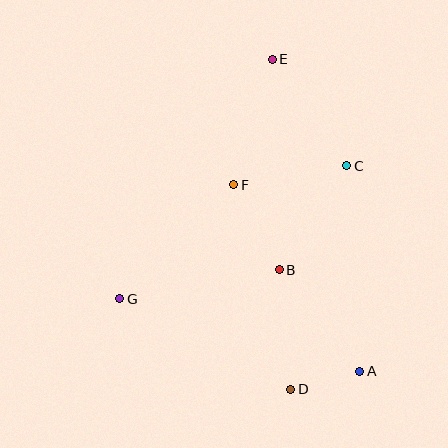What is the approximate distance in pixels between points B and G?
The distance between B and G is approximately 162 pixels.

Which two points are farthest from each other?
Points D and E are farthest from each other.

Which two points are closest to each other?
Points A and D are closest to each other.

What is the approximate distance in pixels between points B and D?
The distance between B and D is approximately 120 pixels.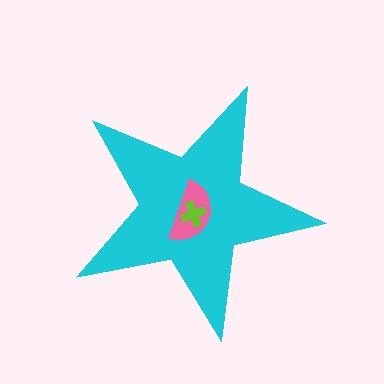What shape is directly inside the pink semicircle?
The lime cross.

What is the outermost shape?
The cyan star.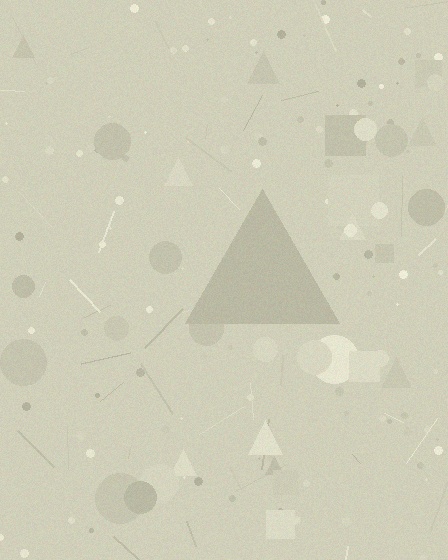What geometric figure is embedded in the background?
A triangle is embedded in the background.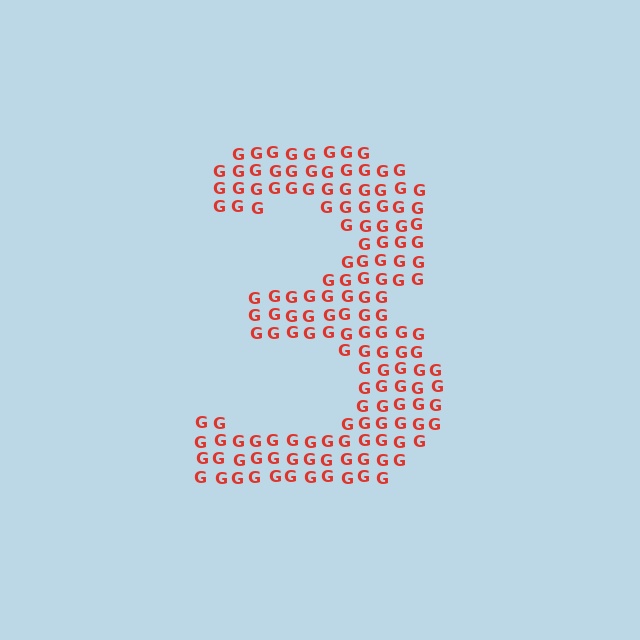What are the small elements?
The small elements are letter G's.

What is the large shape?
The large shape is the digit 3.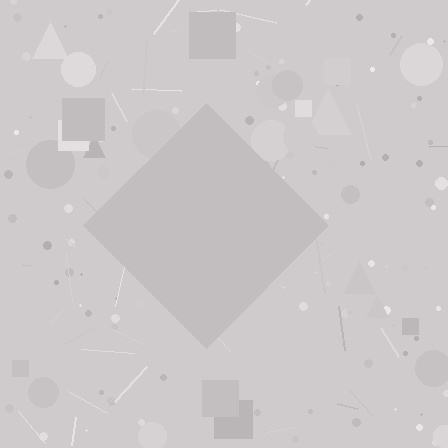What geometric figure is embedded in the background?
A diamond is embedded in the background.